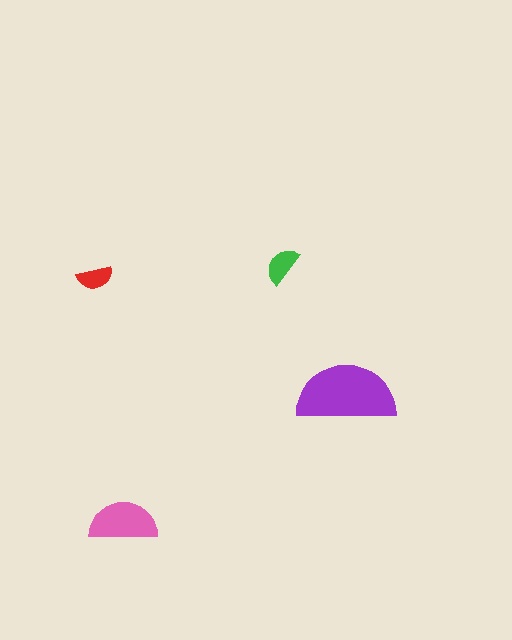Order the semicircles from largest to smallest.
the purple one, the pink one, the green one, the red one.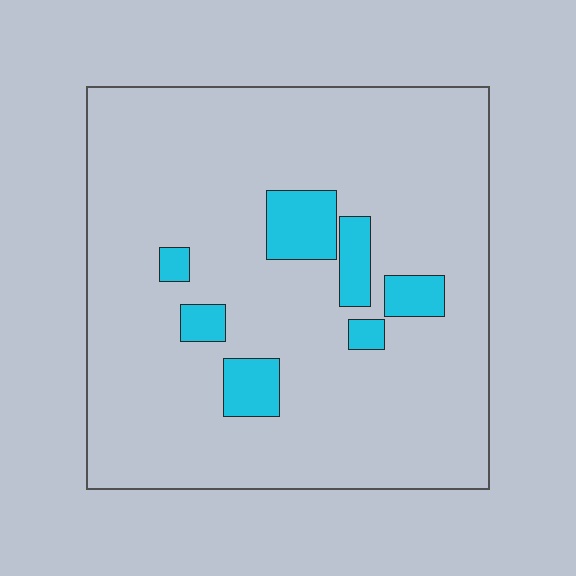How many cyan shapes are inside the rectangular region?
7.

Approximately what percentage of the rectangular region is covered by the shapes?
Approximately 10%.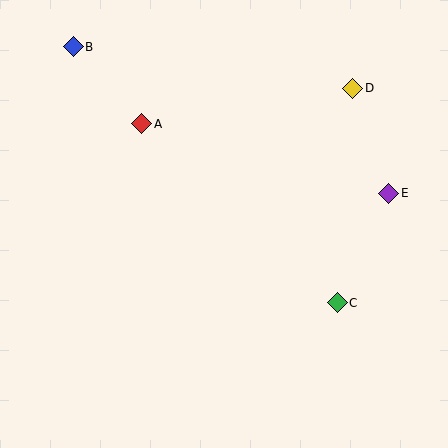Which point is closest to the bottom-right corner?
Point C is closest to the bottom-right corner.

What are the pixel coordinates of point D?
Point D is at (353, 88).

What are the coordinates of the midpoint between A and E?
The midpoint between A and E is at (265, 159).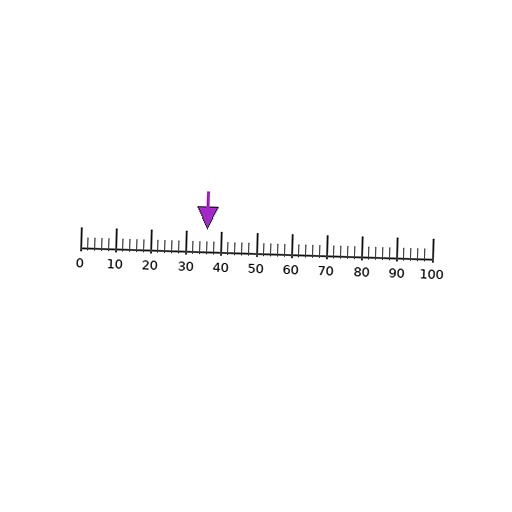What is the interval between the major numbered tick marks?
The major tick marks are spaced 10 units apart.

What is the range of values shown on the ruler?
The ruler shows values from 0 to 100.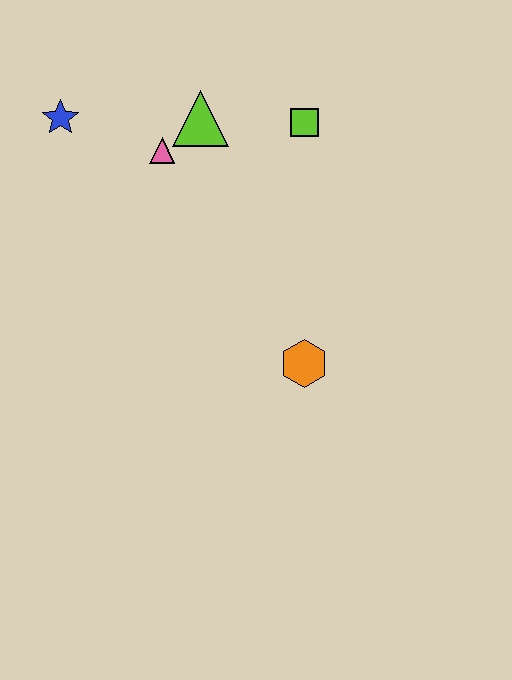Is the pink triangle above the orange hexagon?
Yes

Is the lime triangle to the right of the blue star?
Yes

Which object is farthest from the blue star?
The orange hexagon is farthest from the blue star.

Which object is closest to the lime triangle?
The pink triangle is closest to the lime triangle.